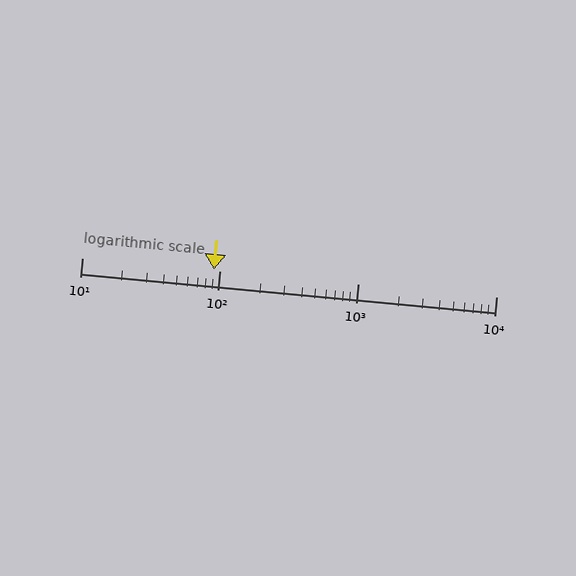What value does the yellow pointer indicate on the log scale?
The pointer indicates approximately 90.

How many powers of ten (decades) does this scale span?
The scale spans 3 decades, from 10 to 10000.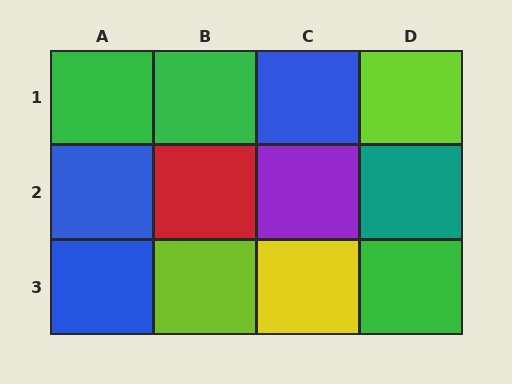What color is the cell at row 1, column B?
Green.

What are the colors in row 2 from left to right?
Blue, red, purple, teal.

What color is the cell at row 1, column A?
Green.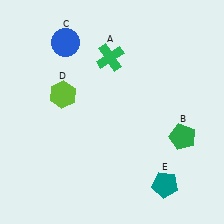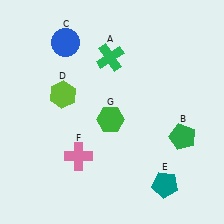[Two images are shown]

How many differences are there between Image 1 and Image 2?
There are 2 differences between the two images.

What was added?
A pink cross (F), a green hexagon (G) were added in Image 2.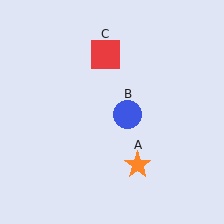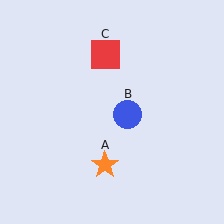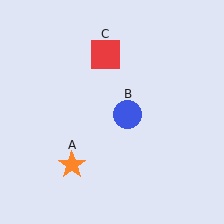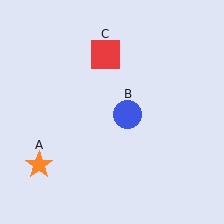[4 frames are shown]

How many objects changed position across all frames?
1 object changed position: orange star (object A).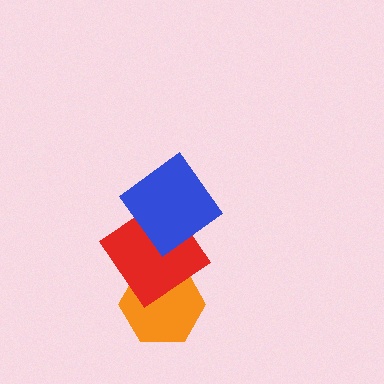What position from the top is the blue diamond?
The blue diamond is 1st from the top.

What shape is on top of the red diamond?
The blue diamond is on top of the red diamond.